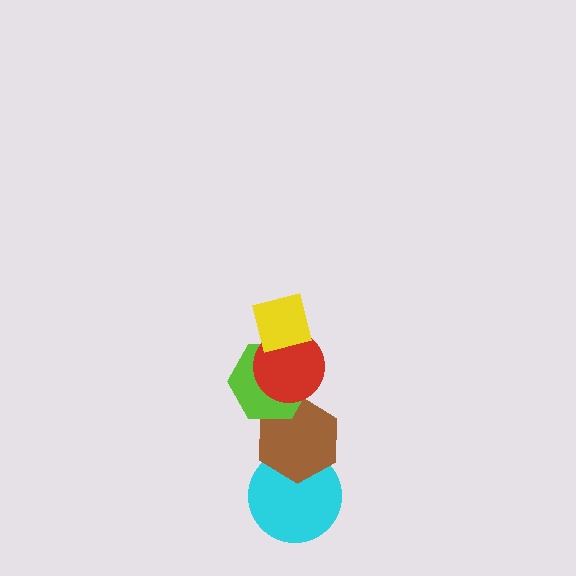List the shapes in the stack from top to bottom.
From top to bottom: the yellow square, the red circle, the lime hexagon, the brown hexagon, the cyan circle.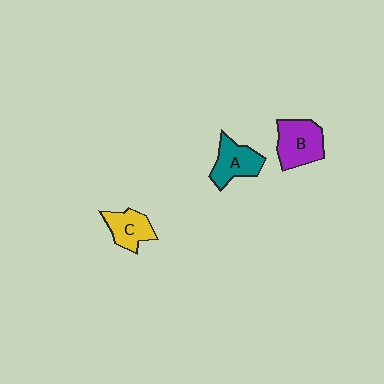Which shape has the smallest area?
Shape C (yellow).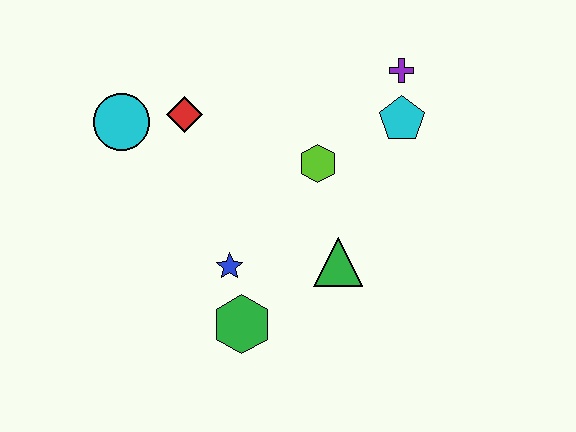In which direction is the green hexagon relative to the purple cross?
The green hexagon is below the purple cross.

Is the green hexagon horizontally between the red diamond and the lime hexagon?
Yes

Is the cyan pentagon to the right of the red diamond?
Yes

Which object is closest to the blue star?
The green hexagon is closest to the blue star.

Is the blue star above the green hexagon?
Yes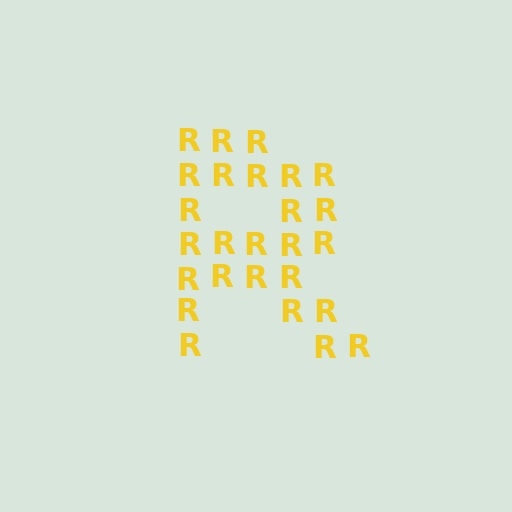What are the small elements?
The small elements are letter R's.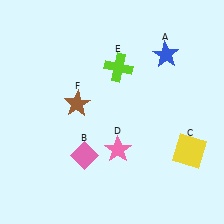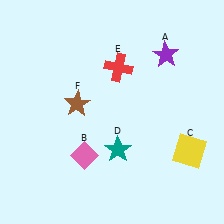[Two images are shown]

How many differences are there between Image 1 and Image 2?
There are 3 differences between the two images.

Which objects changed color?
A changed from blue to purple. D changed from pink to teal. E changed from lime to red.